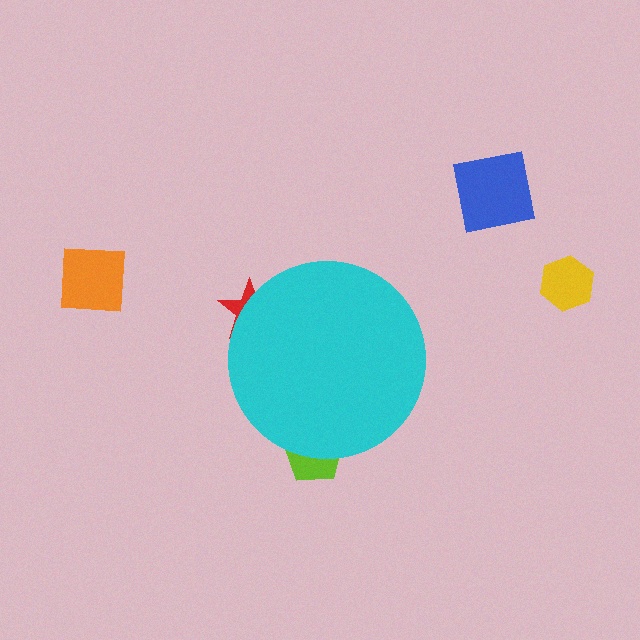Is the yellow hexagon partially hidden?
No, the yellow hexagon is fully visible.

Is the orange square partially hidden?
No, the orange square is fully visible.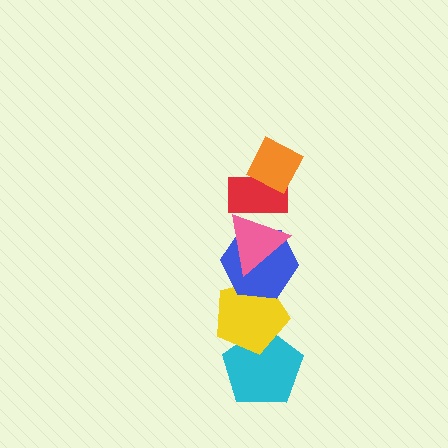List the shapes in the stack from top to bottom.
From top to bottom: the orange diamond, the red rectangle, the pink triangle, the blue hexagon, the yellow pentagon, the cyan pentagon.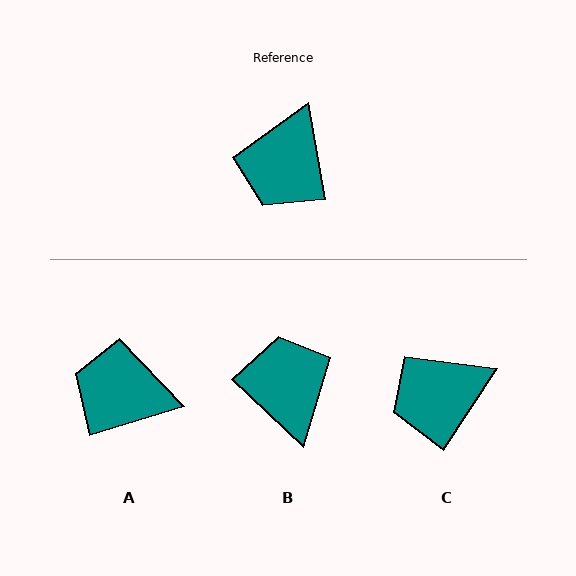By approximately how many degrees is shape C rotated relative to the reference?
Approximately 43 degrees clockwise.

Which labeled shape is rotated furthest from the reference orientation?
B, about 143 degrees away.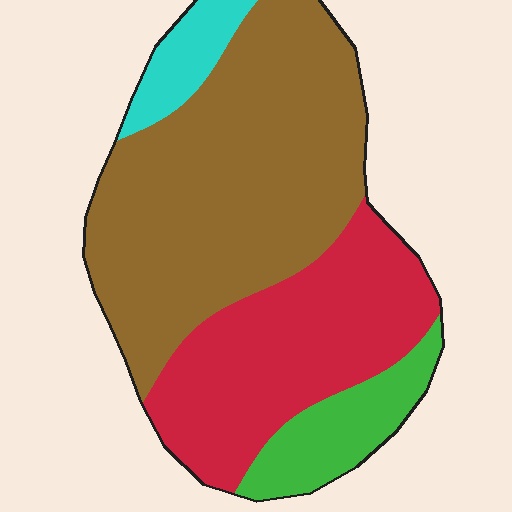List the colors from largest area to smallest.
From largest to smallest: brown, red, green, cyan.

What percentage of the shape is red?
Red covers around 30% of the shape.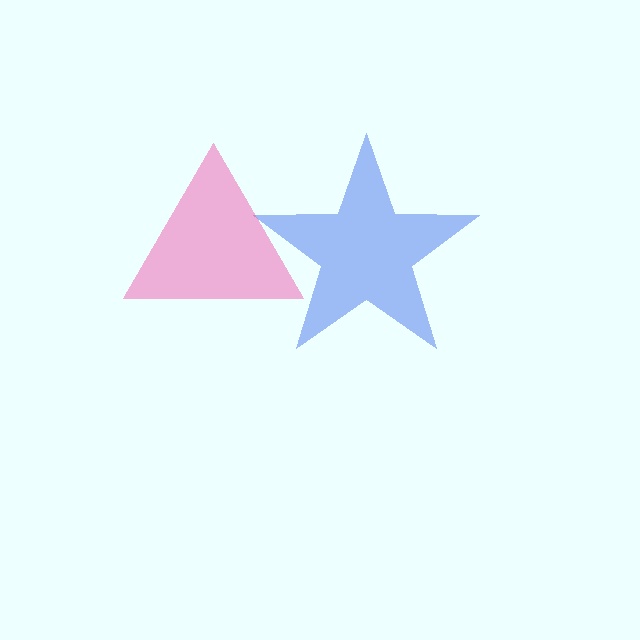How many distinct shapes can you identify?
There are 2 distinct shapes: a blue star, a pink triangle.